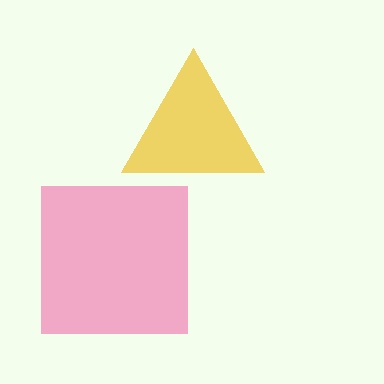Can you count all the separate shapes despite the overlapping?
Yes, there are 2 separate shapes.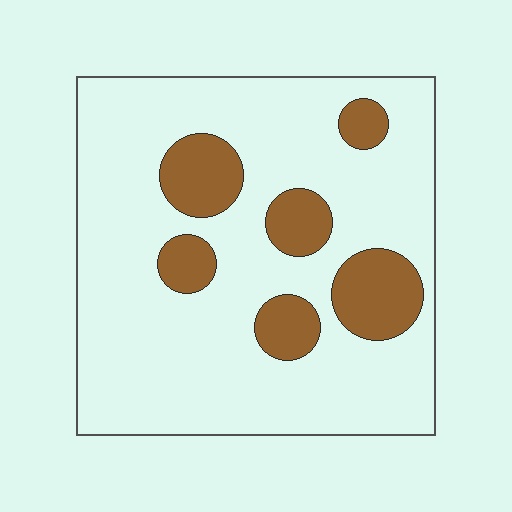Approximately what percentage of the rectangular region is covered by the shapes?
Approximately 20%.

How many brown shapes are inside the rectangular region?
6.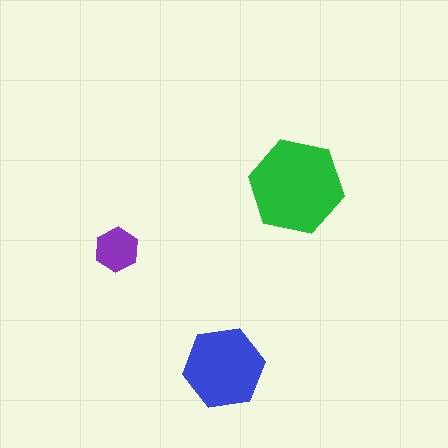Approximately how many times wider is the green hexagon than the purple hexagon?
About 2 times wider.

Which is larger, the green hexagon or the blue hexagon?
The green one.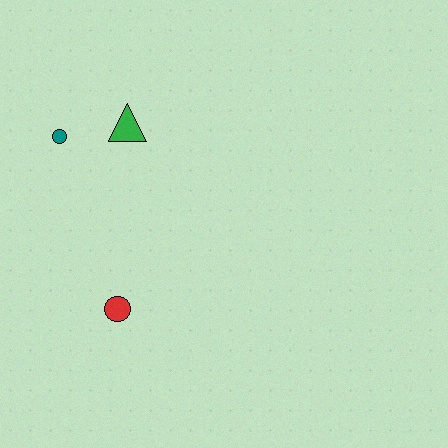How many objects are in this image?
There are 3 objects.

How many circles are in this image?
There are 2 circles.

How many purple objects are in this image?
There are no purple objects.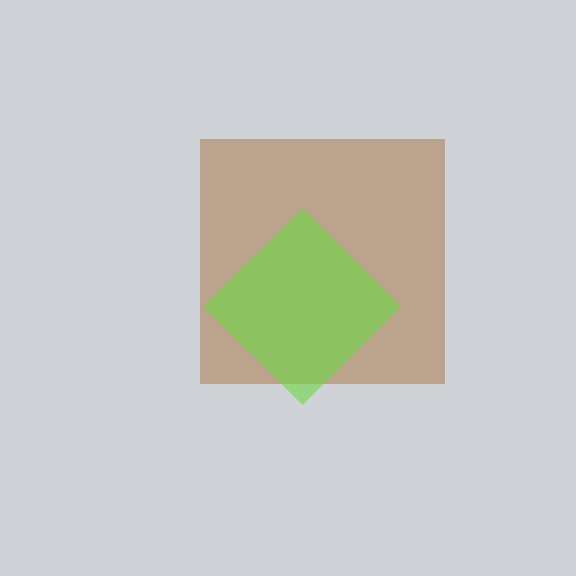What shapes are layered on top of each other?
The layered shapes are: a brown square, a lime diamond.